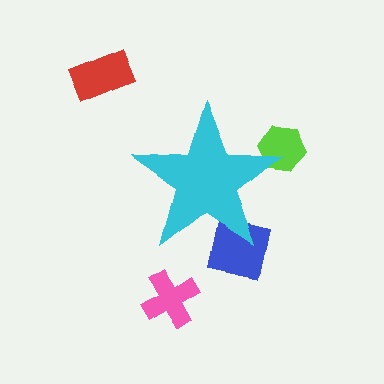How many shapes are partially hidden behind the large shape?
2 shapes are partially hidden.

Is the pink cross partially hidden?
No, the pink cross is fully visible.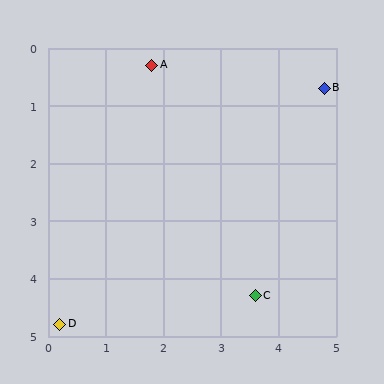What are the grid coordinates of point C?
Point C is at approximately (3.6, 4.3).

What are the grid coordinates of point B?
Point B is at approximately (4.8, 0.7).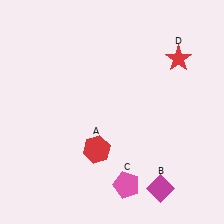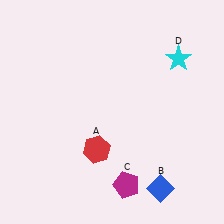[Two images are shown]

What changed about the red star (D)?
In Image 1, D is red. In Image 2, it changed to cyan.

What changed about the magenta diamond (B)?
In Image 1, B is magenta. In Image 2, it changed to blue.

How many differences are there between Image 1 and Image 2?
There are 3 differences between the two images.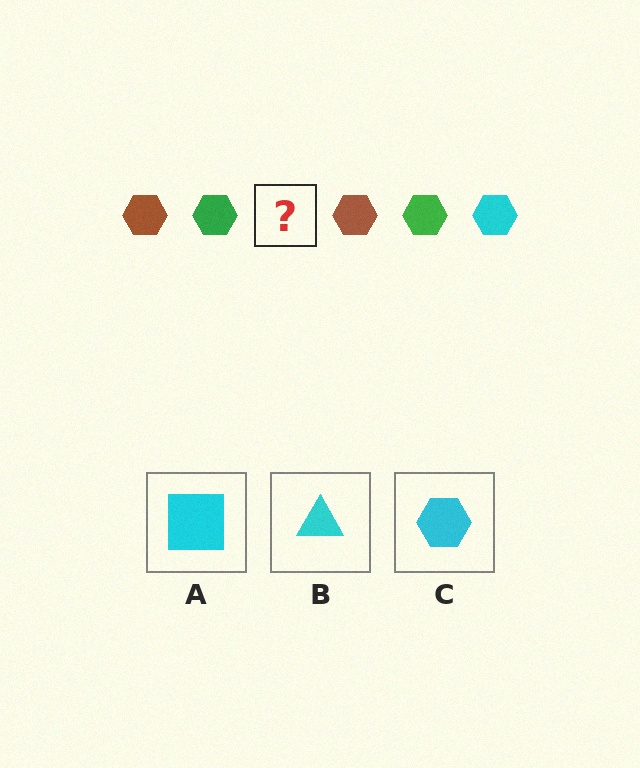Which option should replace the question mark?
Option C.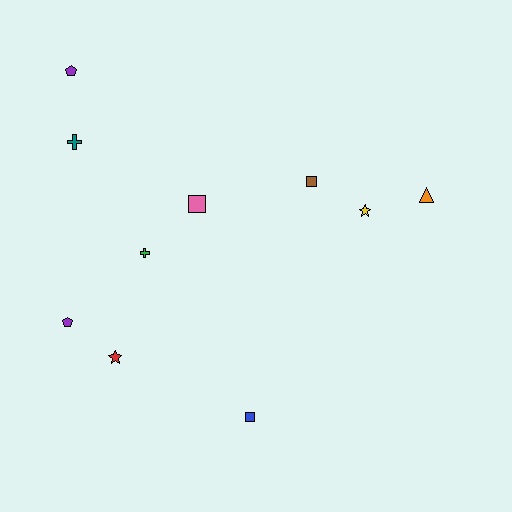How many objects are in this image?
There are 10 objects.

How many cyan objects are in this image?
There are no cyan objects.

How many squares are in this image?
There are 3 squares.